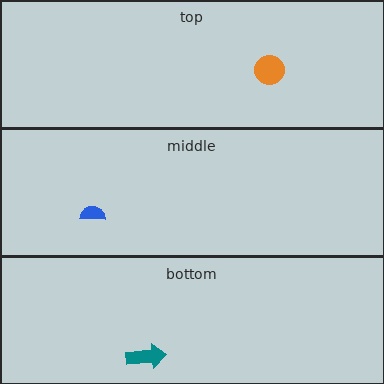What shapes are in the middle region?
The blue semicircle.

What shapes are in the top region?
The orange circle.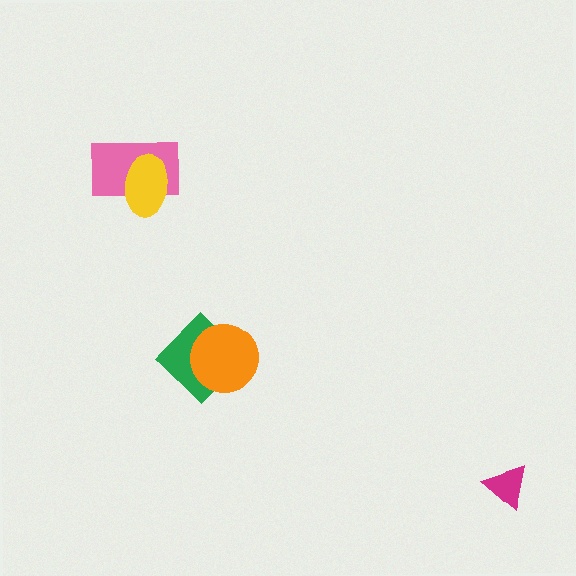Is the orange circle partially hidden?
No, no other shape covers it.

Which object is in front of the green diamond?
The orange circle is in front of the green diamond.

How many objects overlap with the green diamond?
1 object overlaps with the green diamond.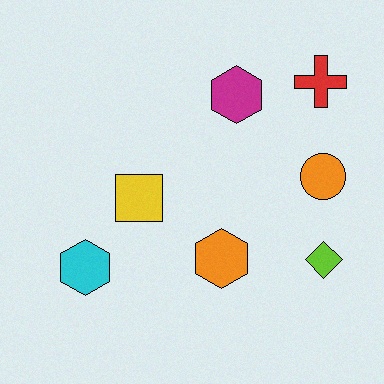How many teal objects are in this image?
There are no teal objects.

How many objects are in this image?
There are 7 objects.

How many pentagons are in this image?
There are no pentagons.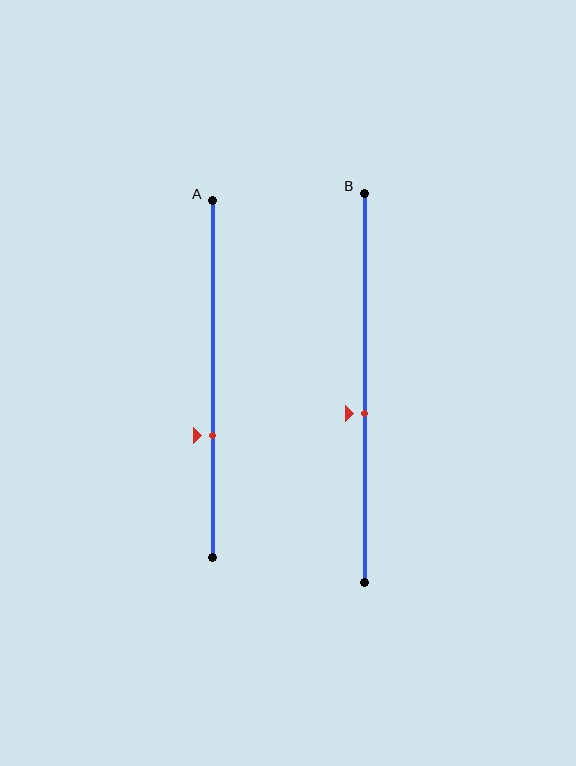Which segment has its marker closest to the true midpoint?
Segment B has its marker closest to the true midpoint.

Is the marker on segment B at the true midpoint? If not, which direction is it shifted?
No, the marker on segment B is shifted downward by about 7% of the segment length.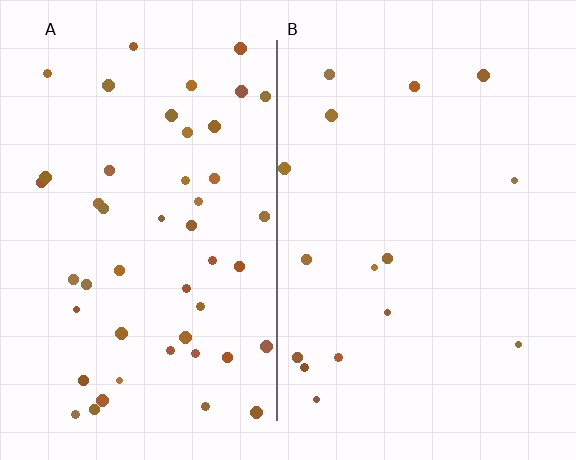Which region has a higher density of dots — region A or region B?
A (the left).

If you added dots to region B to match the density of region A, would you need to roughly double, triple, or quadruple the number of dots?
Approximately triple.